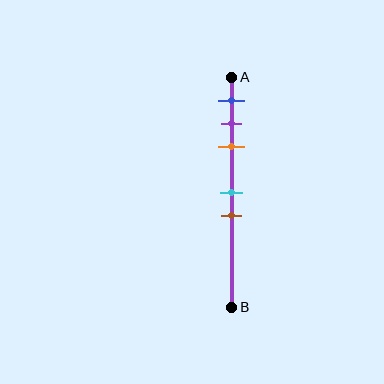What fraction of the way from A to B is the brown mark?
The brown mark is approximately 60% (0.6) of the way from A to B.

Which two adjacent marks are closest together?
The purple and orange marks are the closest adjacent pair.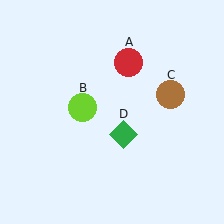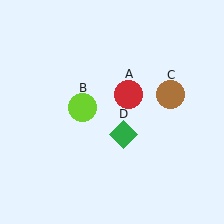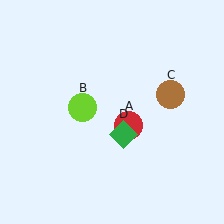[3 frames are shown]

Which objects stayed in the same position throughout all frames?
Lime circle (object B) and brown circle (object C) and green diamond (object D) remained stationary.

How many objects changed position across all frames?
1 object changed position: red circle (object A).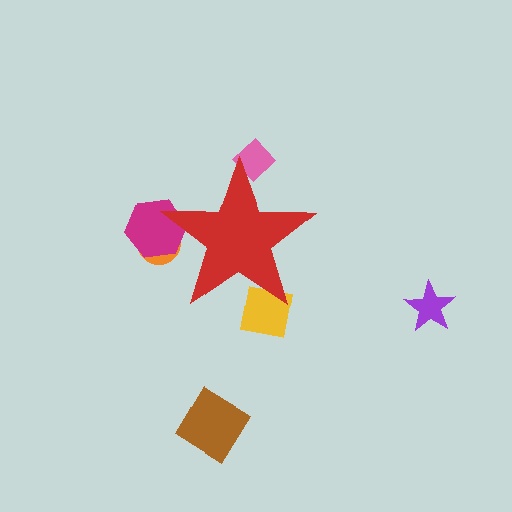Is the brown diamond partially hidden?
No, the brown diamond is fully visible.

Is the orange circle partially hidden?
Yes, the orange circle is partially hidden behind the red star.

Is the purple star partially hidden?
No, the purple star is fully visible.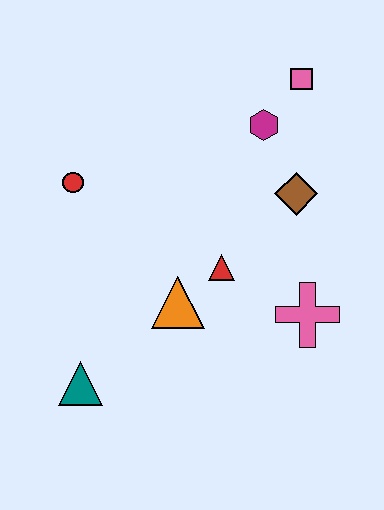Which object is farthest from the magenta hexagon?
The teal triangle is farthest from the magenta hexagon.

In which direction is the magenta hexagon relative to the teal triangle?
The magenta hexagon is above the teal triangle.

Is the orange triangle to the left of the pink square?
Yes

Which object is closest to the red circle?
The orange triangle is closest to the red circle.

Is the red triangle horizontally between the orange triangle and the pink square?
Yes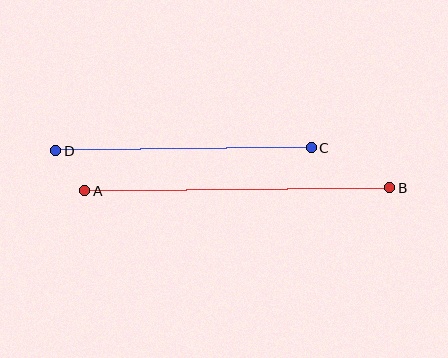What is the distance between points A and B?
The distance is approximately 305 pixels.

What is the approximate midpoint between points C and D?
The midpoint is at approximately (183, 149) pixels.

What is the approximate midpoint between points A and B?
The midpoint is at approximately (237, 189) pixels.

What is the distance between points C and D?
The distance is approximately 255 pixels.